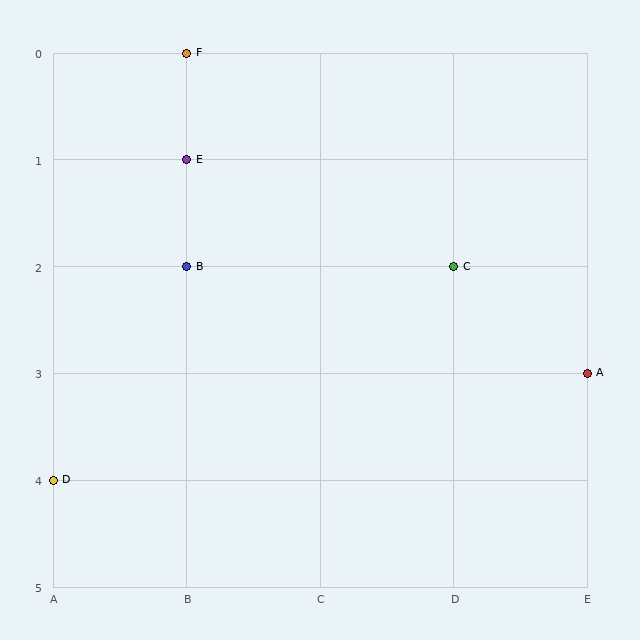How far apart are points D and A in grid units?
Points D and A are 4 columns and 1 row apart (about 4.1 grid units diagonally).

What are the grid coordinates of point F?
Point F is at grid coordinates (B, 0).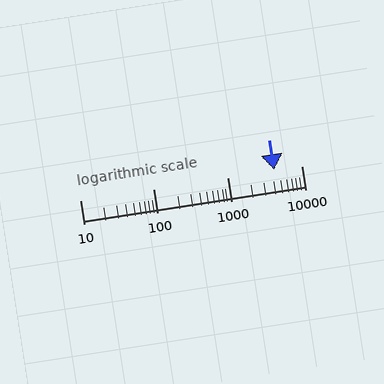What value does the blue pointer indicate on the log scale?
The pointer indicates approximately 4300.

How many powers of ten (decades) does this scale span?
The scale spans 3 decades, from 10 to 10000.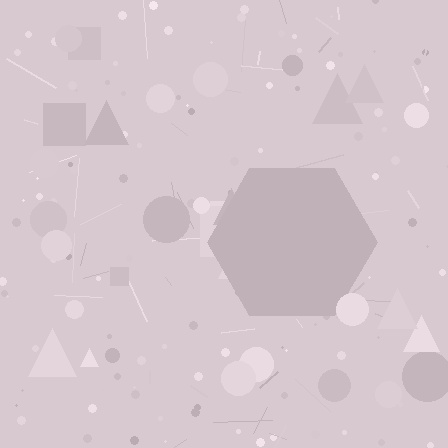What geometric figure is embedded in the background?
A hexagon is embedded in the background.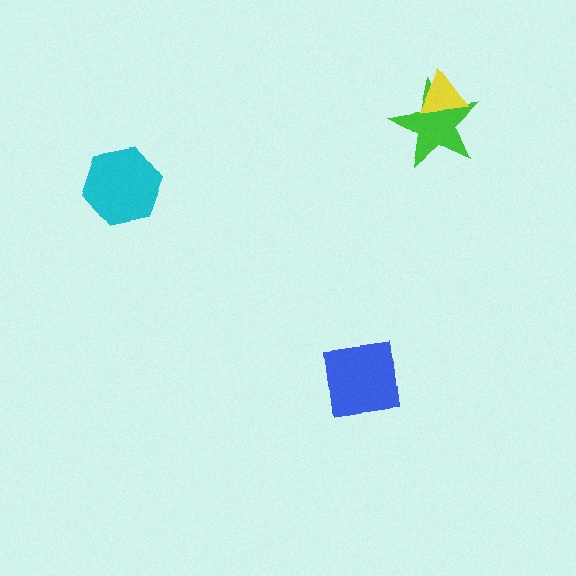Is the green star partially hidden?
Yes, it is partially covered by another shape.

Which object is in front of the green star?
The yellow triangle is in front of the green star.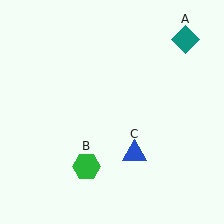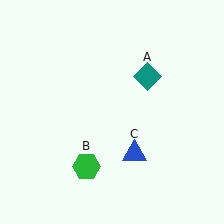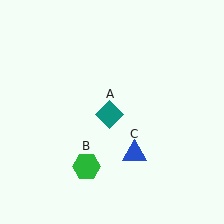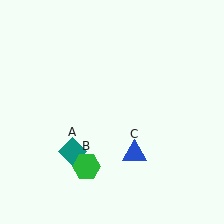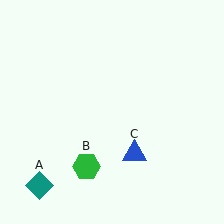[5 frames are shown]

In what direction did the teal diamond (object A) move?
The teal diamond (object A) moved down and to the left.